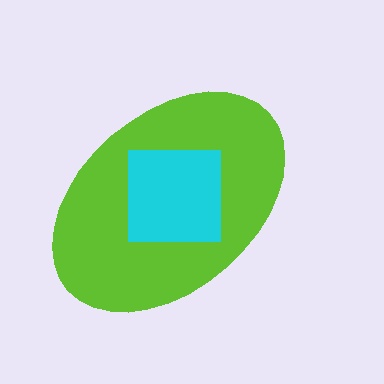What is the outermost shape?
The lime ellipse.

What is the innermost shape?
The cyan square.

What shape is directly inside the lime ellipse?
The cyan square.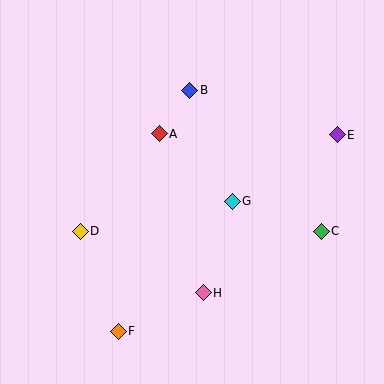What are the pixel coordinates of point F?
Point F is at (118, 331).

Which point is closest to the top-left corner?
Point A is closest to the top-left corner.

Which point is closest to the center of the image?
Point G at (232, 201) is closest to the center.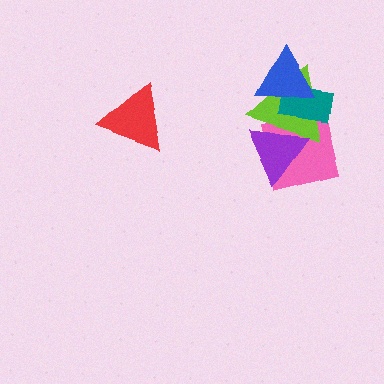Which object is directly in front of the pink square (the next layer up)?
The lime triangle is directly in front of the pink square.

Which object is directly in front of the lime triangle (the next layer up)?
The teal rectangle is directly in front of the lime triangle.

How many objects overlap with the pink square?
3 objects overlap with the pink square.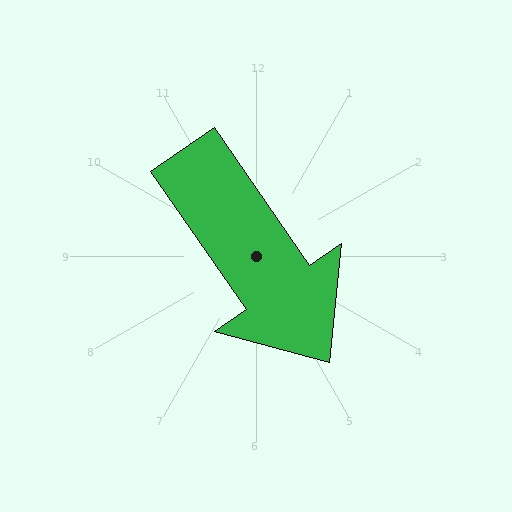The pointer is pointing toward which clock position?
Roughly 5 o'clock.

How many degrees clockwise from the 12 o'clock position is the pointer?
Approximately 145 degrees.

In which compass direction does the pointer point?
Southeast.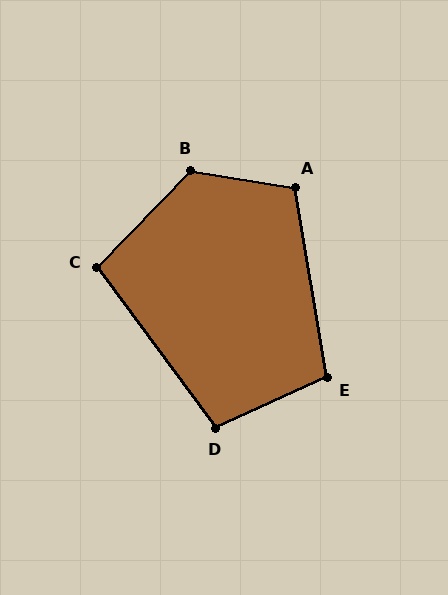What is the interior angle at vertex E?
Approximately 105 degrees (obtuse).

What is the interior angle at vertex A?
Approximately 109 degrees (obtuse).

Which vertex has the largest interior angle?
B, at approximately 125 degrees.